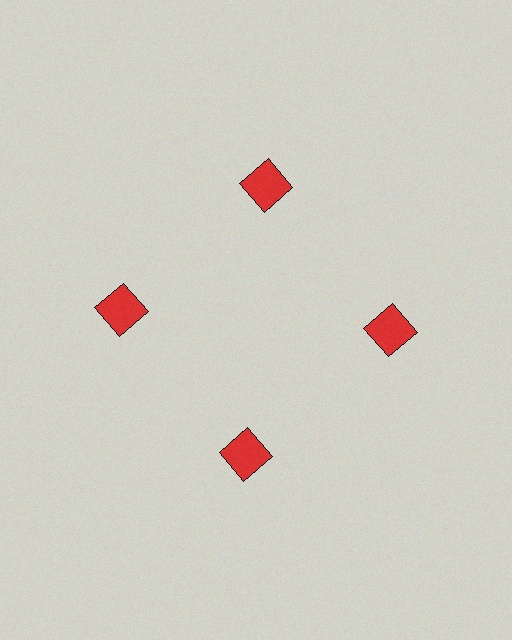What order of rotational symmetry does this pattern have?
This pattern has 4-fold rotational symmetry.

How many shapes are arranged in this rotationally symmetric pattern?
There are 4 shapes, arranged in 4 groups of 1.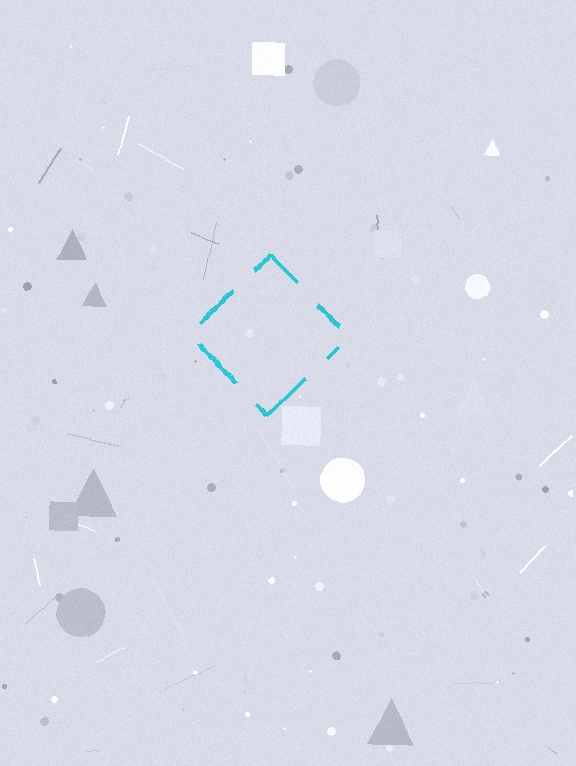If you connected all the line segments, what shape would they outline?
They would outline a diamond.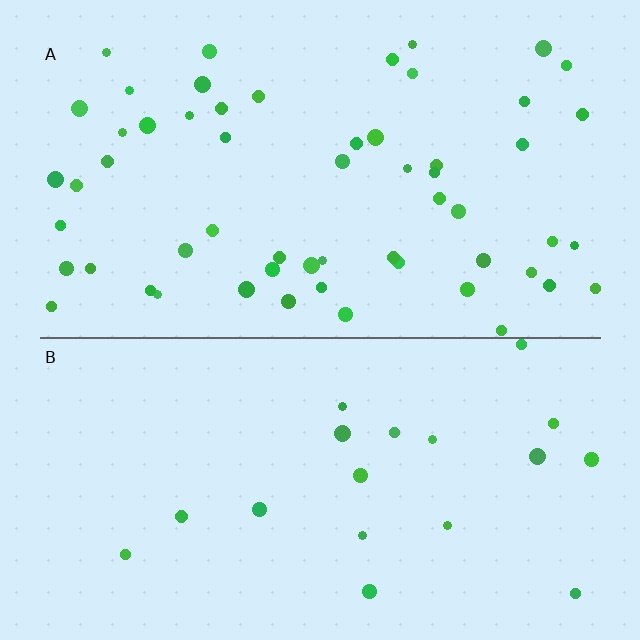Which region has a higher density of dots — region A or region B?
A (the top).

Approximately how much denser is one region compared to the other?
Approximately 3.1× — region A over region B.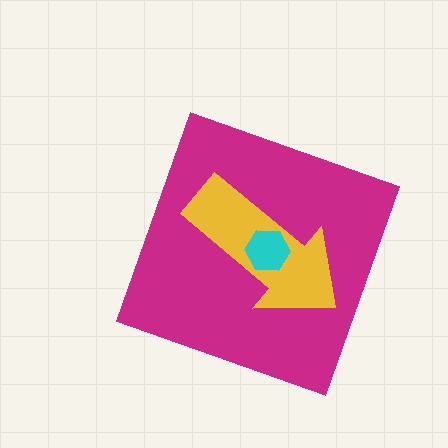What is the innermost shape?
The cyan hexagon.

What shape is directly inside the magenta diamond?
The yellow arrow.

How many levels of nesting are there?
3.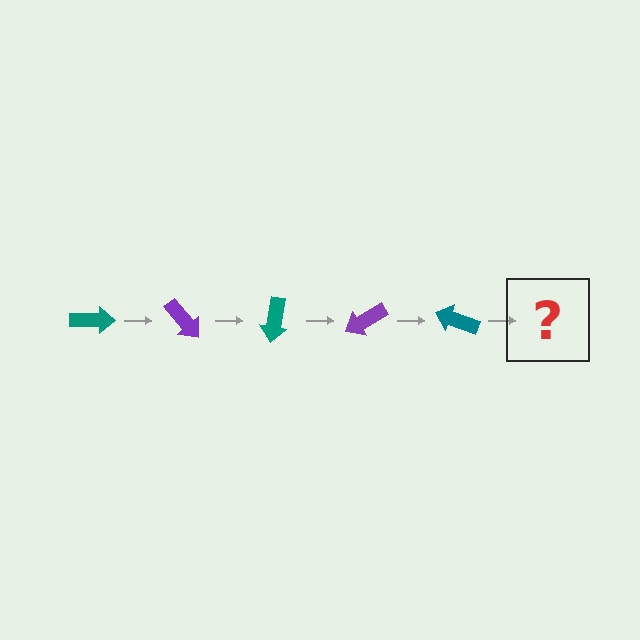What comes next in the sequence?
The next element should be a purple arrow, rotated 250 degrees from the start.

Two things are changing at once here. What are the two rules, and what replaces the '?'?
The two rules are that it rotates 50 degrees each step and the color cycles through teal and purple. The '?' should be a purple arrow, rotated 250 degrees from the start.